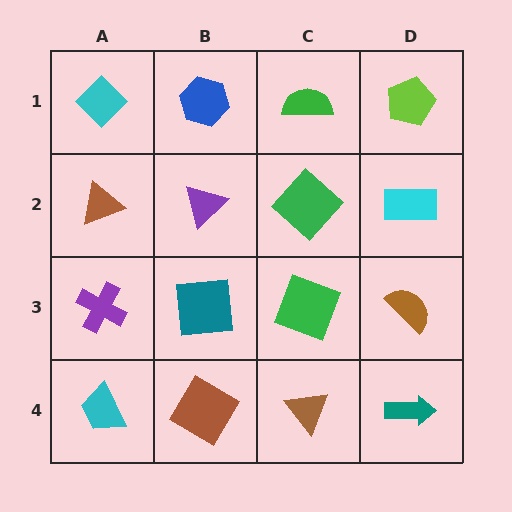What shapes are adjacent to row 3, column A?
A brown triangle (row 2, column A), a cyan trapezoid (row 4, column A), a teal square (row 3, column B).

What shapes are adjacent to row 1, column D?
A cyan rectangle (row 2, column D), a green semicircle (row 1, column C).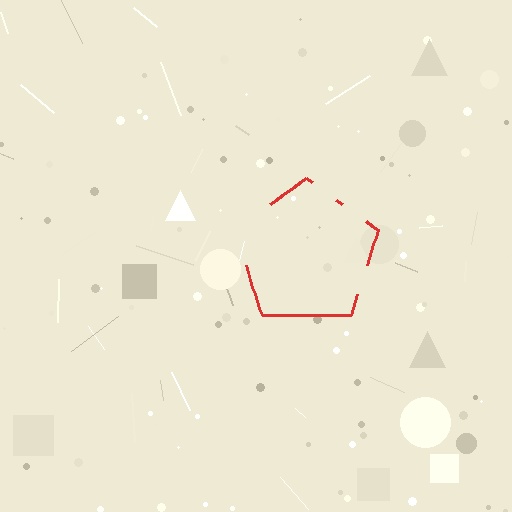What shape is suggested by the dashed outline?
The dashed outline suggests a pentagon.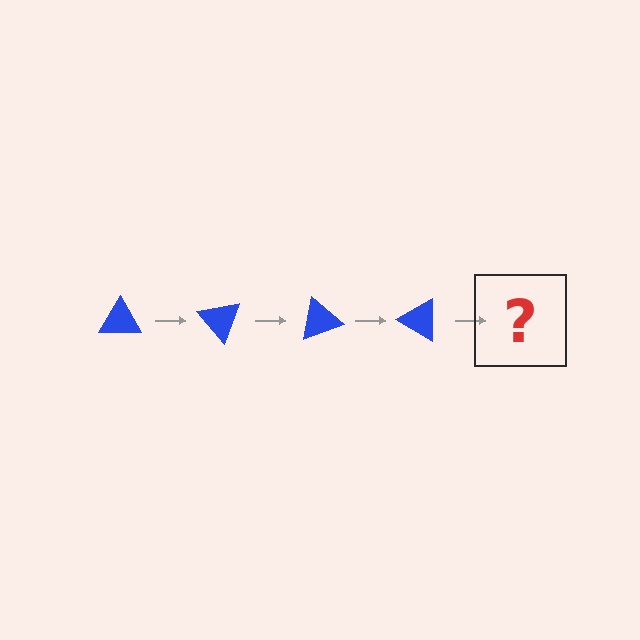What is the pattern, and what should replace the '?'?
The pattern is that the triangle rotates 50 degrees each step. The '?' should be a blue triangle rotated 200 degrees.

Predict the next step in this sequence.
The next step is a blue triangle rotated 200 degrees.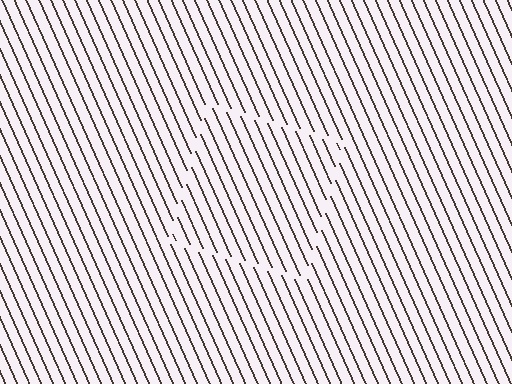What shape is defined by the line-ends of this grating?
An illusory square. The interior of the shape contains the same grating, shifted by half a period — the contour is defined by the phase discontinuity where line-ends from the inner and outer gratings abut.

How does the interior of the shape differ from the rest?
The interior of the shape contains the same grating, shifted by half a period — the contour is defined by the phase discontinuity where line-ends from the inner and outer gratings abut.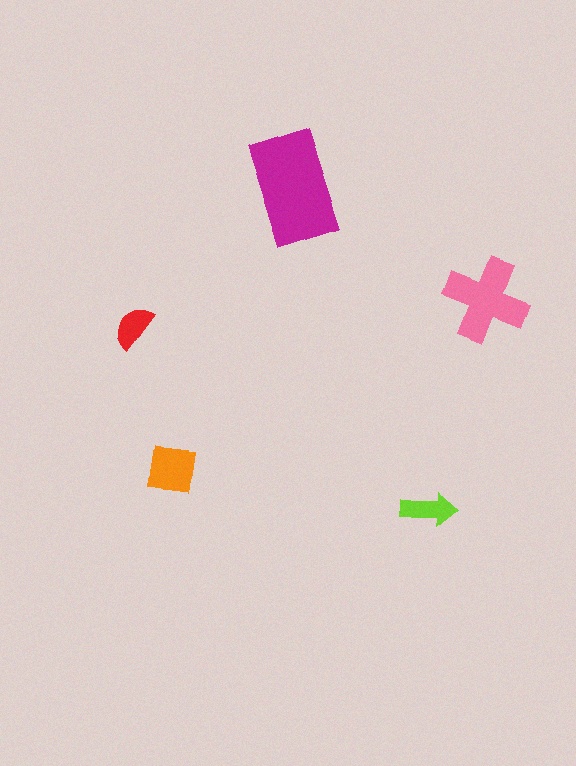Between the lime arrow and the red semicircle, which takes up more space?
The lime arrow.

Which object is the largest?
The magenta rectangle.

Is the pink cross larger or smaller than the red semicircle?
Larger.